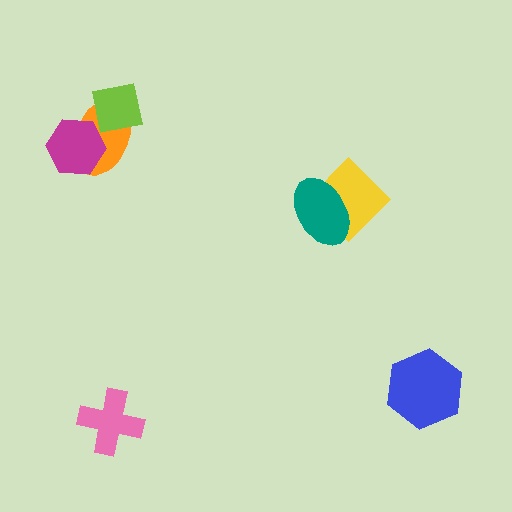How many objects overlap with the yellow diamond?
1 object overlaps with the yellow diamond.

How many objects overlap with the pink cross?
0 objects overlap with the pink cross.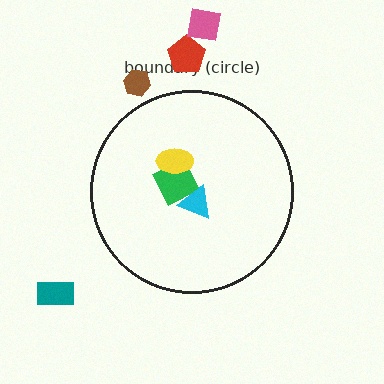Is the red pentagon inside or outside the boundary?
Outside.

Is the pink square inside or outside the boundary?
Outside.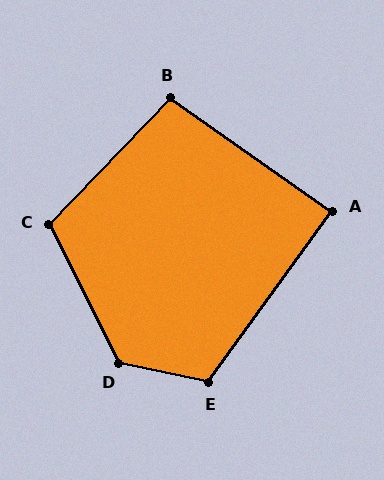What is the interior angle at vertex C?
Approximately 110 degrees (obtuse).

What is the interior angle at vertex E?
Approximately 114 degrees (obtuse).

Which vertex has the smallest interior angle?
A, at approximately 89 degrees.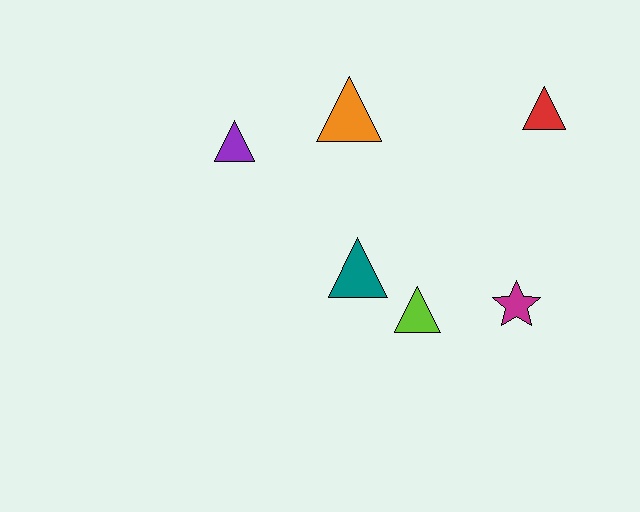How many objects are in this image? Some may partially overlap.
There are 6 objects.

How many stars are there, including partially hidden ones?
There is 1 star.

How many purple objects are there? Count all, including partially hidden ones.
There is 1 purple object.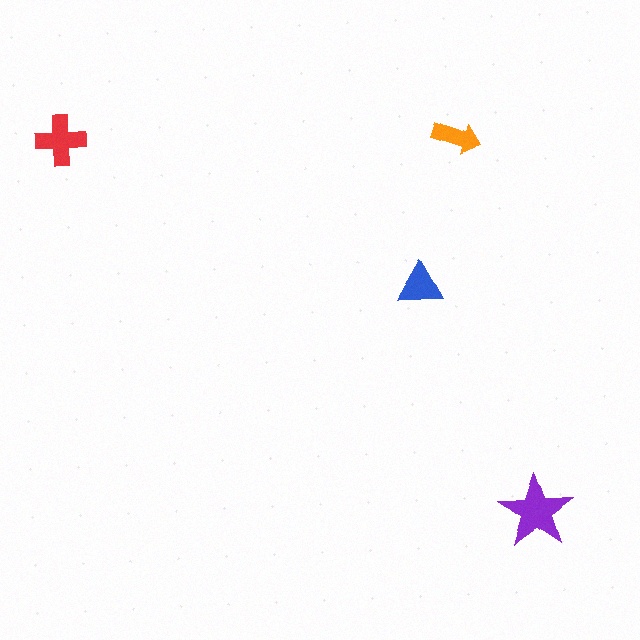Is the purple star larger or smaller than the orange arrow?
Larger.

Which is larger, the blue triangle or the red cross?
The red cross.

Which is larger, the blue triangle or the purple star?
The purple star.